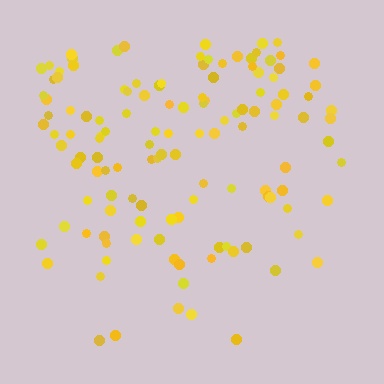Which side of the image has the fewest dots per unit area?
The bottom.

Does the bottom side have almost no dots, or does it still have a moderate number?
Still a moderate number, just noticeably fewer than the top.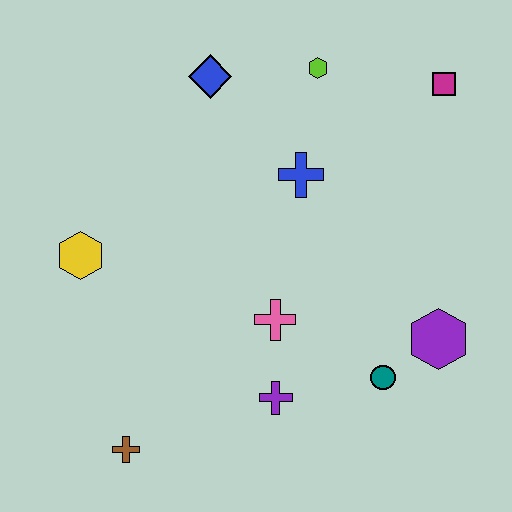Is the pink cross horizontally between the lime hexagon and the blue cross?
No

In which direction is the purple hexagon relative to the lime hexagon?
The purple hexagon is below the lime hexagon.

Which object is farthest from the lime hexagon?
The brown cross is farthest from the lime hexagon.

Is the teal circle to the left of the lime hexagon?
No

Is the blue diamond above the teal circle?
Yes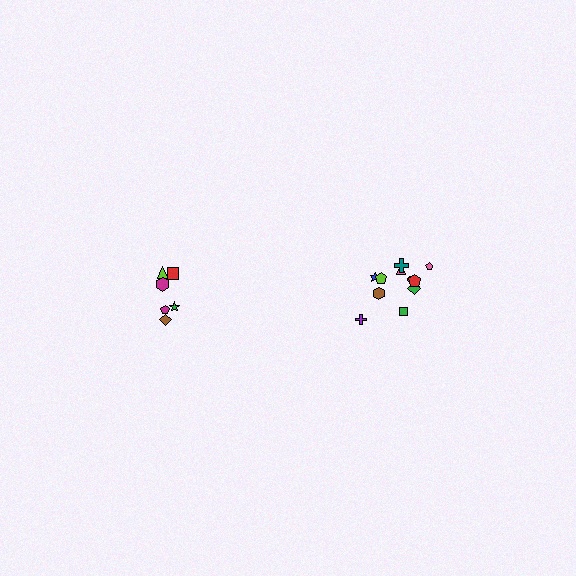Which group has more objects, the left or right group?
The right group.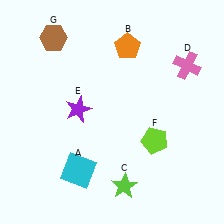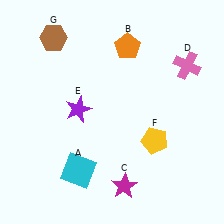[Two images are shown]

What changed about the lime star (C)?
In Image 1, C is lime. In Image 2, it changed to magenta.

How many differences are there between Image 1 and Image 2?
There are 2 differences between the two images.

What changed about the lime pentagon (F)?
In Image 1, F is lime. In Image 2, it changed to yellow.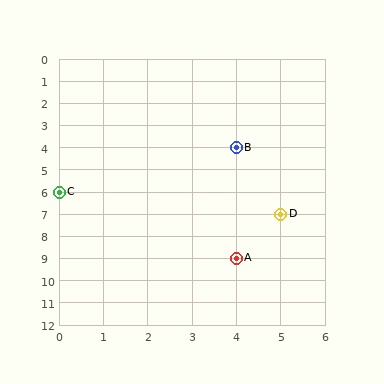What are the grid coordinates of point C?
Point C is at grid coordinates (0, 6).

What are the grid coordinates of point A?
Point A is at grid coordinates (4, 9).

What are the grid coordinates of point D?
Point D is at grid coordinates (5, 7).